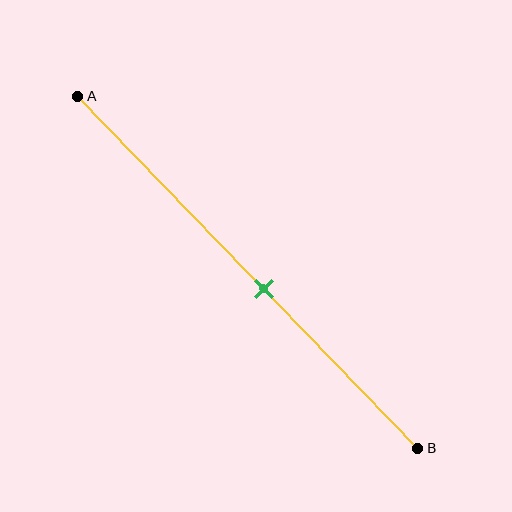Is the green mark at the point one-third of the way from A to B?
No, the mark is at about 55% from A, not at the 33% one-third point.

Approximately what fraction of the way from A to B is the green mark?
The green mark is approximately 55% of the way from A to B.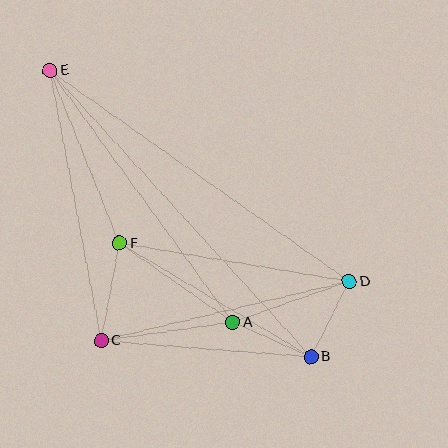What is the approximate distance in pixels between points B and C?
The distance between B and C is approximately 210 pixels.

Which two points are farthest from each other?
Points B and E are farthest from each other.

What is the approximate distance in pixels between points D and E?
The distance between D and E is approximately 366 pixels.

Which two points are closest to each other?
Points B and D are closest to each other.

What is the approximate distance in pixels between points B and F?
The distance between B and F is approximately 223 pixels.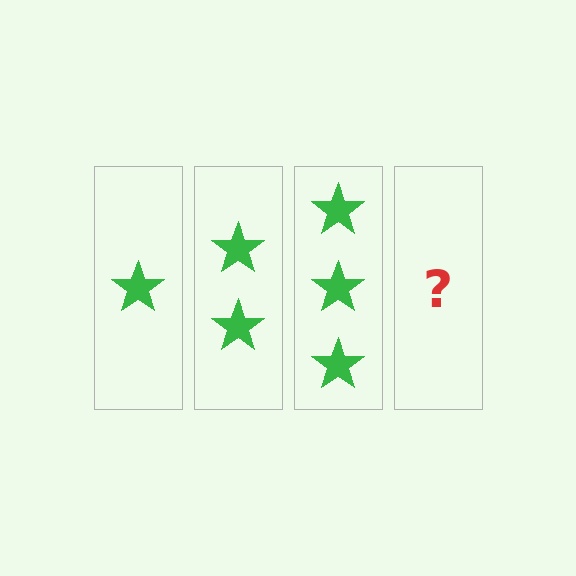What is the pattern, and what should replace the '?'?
The pattern is that each step adds one more star. The '?' should be 4 stars.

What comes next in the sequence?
The next element should be 4 stars.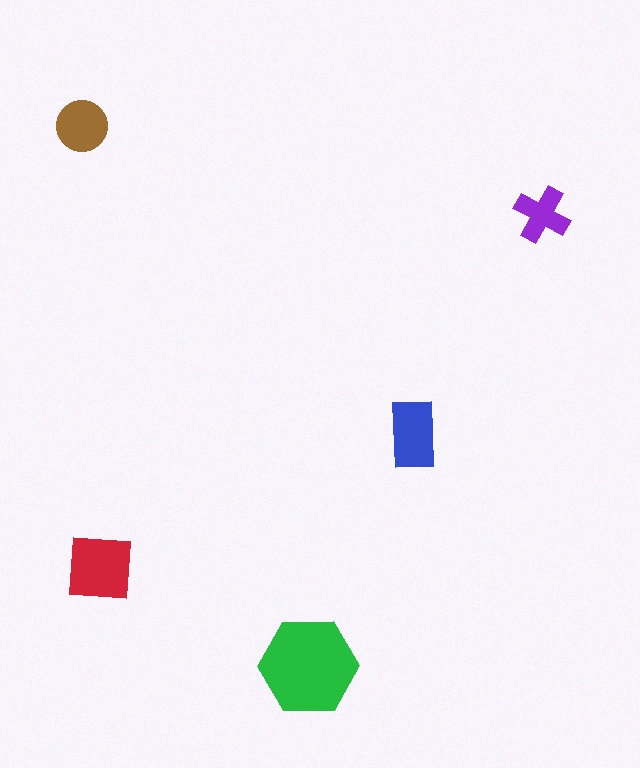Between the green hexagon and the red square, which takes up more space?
The green hexagon.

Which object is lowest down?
The green hexagon is bottommost.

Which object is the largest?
The green hexagon.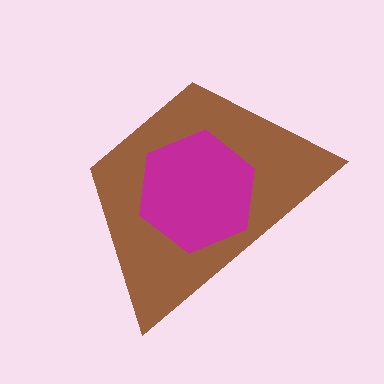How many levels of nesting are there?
2.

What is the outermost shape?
The brown trapezoid.